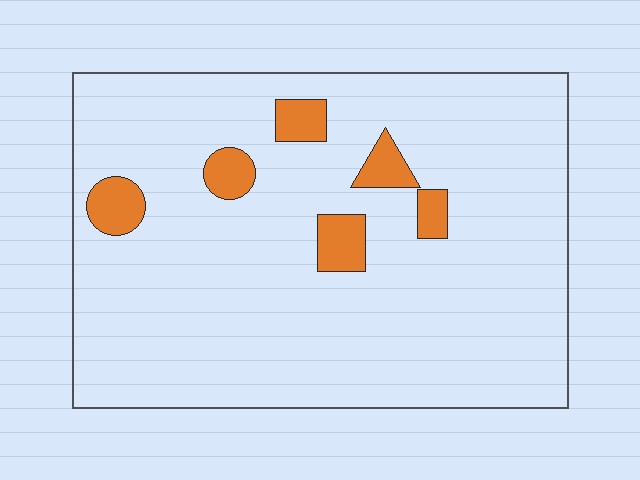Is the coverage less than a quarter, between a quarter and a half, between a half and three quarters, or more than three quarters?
Less than a quarter.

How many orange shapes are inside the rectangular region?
6.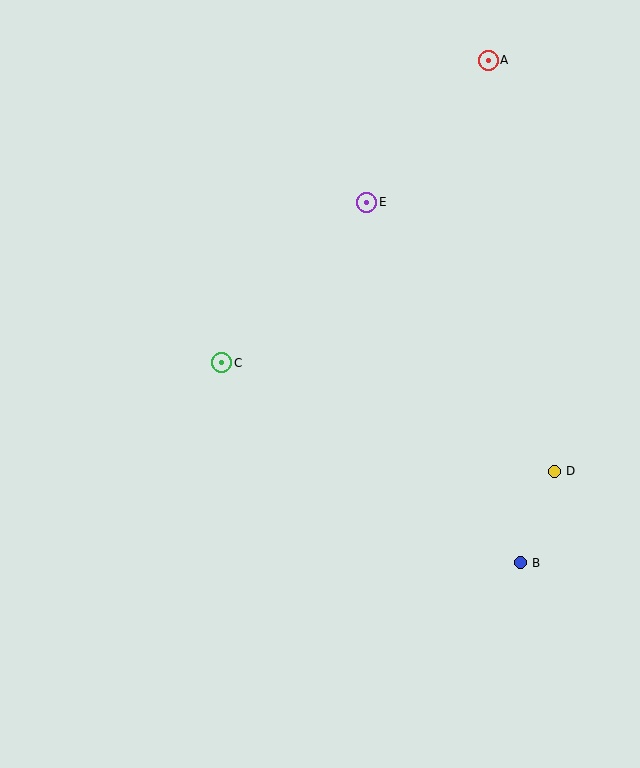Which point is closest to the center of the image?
Point C at (222, 363) is closest to the center.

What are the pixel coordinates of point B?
Point B is at (520, 563).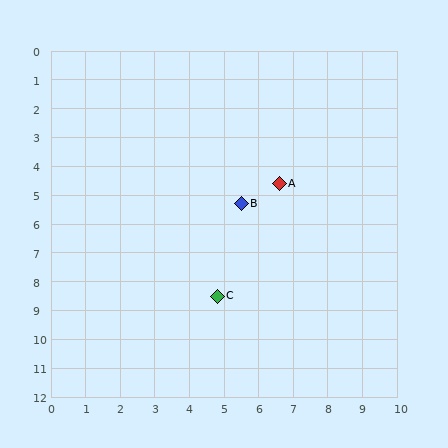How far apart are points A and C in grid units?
Points A and C are about 4.3 grid units apart.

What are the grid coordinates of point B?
Point B is at approximately (5.5, 5.3).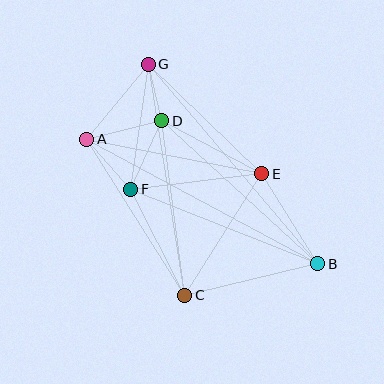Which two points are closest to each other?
Points D and G are closest to each other.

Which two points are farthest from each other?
Points A and B are farthest from each other.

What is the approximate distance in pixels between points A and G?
The distance between A and G is approximately 97 pixels.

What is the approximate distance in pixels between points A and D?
The distance between A and D is approximately 78 pixels.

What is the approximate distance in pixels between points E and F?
The distance between E and F is approximately 132 pixels.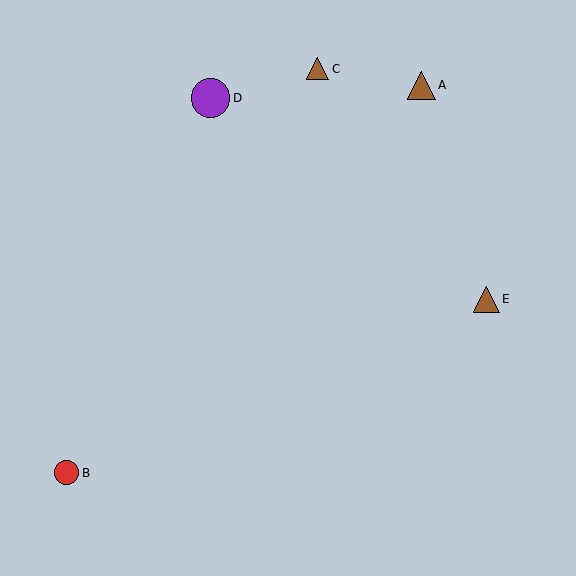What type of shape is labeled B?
Shape B is a red circle.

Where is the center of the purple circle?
The center of the purple circle is at (211, 98).